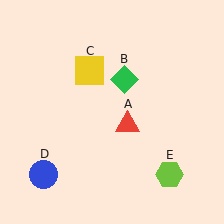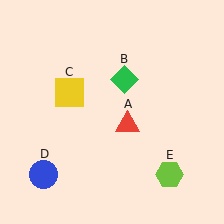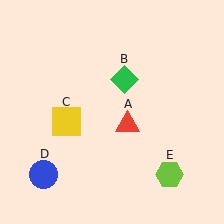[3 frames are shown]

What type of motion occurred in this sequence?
The yellow square (object C) rotated counterclockwise around the center of the scene.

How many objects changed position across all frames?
1 object changed position: yellow square (object C).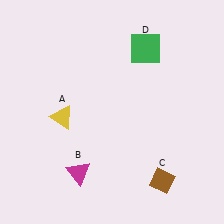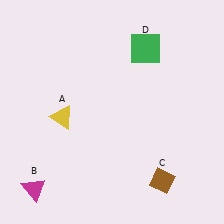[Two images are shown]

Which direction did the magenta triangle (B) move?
The magenta triangle (B) moved left.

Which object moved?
The magenta triangle (B) moved left.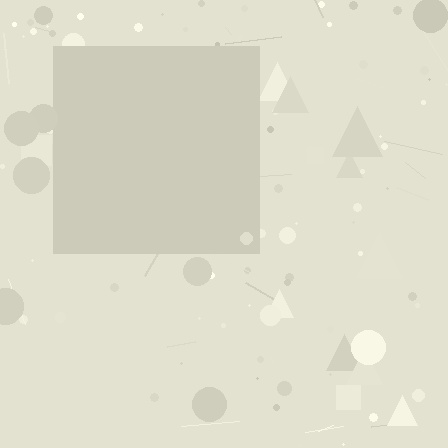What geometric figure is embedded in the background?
A square is embedded in the background.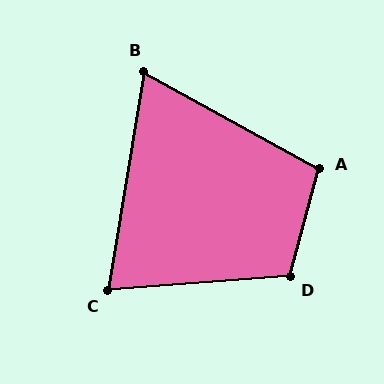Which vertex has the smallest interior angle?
B, at approximately 71 degrees.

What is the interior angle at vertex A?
Approximately 104 degrees (obtuse).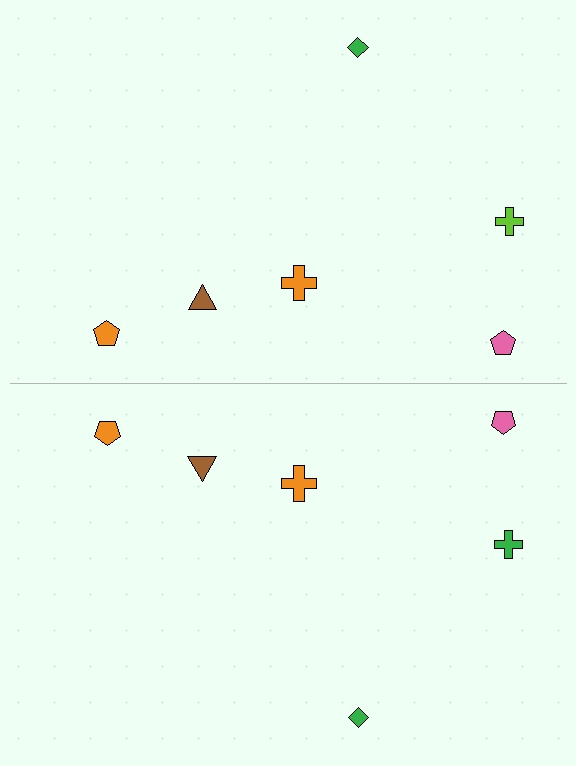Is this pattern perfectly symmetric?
No, the pattern is not perfectly symmetric. The green cross on the bottom side breaks the symmetry — its mirror counterpart is lime.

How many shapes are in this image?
There are 12 shapes in this image.